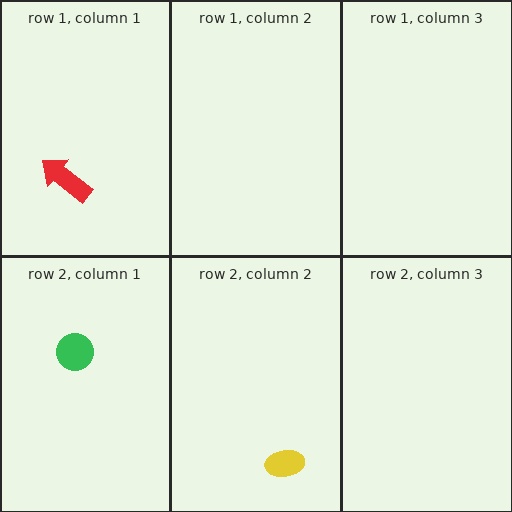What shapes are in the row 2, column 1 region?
The green circle.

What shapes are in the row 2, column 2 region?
The yellow ellipse.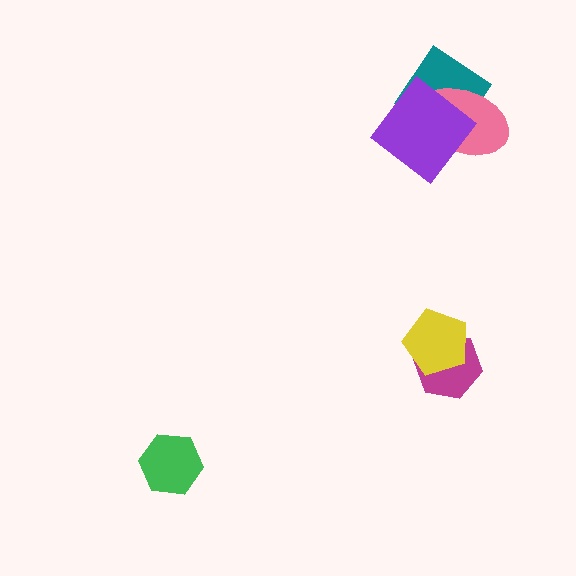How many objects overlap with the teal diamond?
2 objects overlap with the teal diamond.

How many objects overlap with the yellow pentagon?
1 object overlaps with the yellow pentagon.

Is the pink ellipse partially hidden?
Yes, it is partially covered by another shape.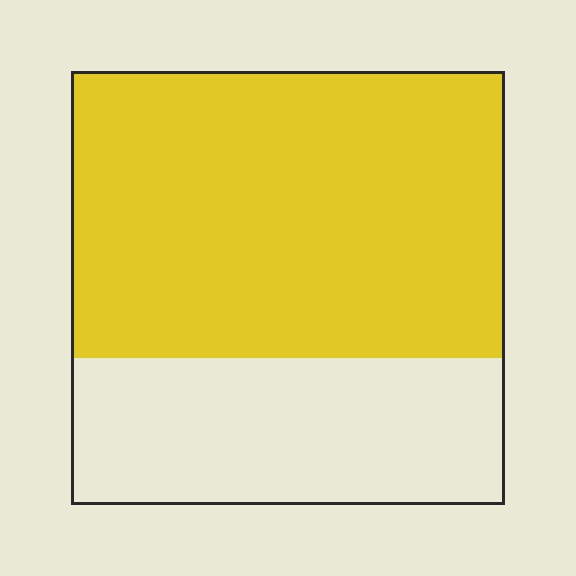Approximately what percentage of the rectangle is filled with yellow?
Approximately 65%.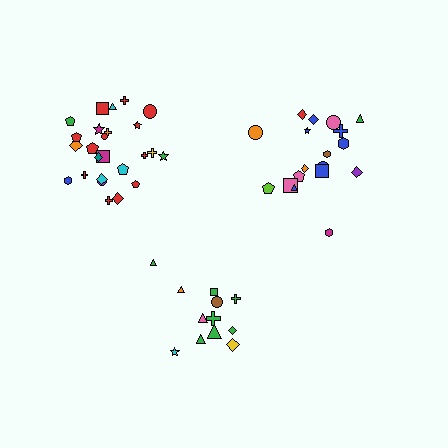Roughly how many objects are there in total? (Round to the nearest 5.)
Roughly 55 objects in total.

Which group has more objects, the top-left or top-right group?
The top-left group.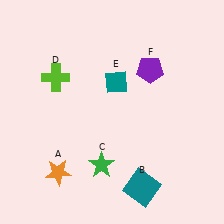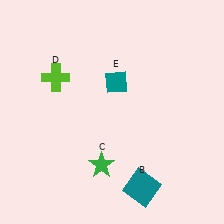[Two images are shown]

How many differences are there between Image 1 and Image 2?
There are 2 differences between the two images.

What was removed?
The purple pentagon (F), the orange star (A) were removed in Image 2.